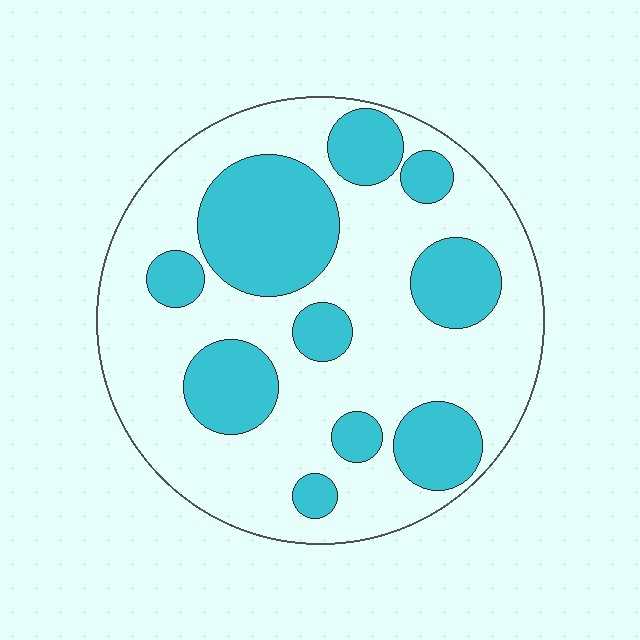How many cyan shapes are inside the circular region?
10.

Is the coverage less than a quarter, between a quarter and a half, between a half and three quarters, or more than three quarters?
Between a quarter and a half.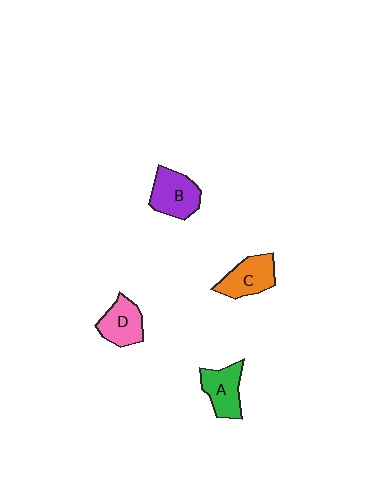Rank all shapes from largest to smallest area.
From largest to smallest: B (purple), C (orange), A (green), D (pink).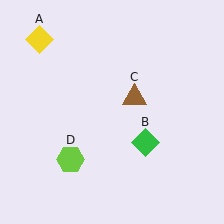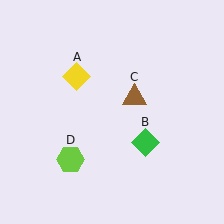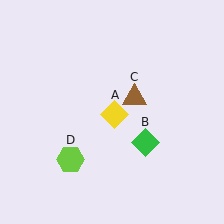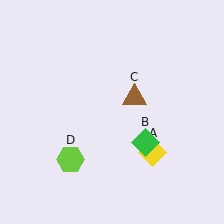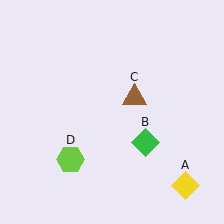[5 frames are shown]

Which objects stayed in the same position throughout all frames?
Green diamond (object B) and brown triangle (object C) and lime hexagon (object D) remained stationary.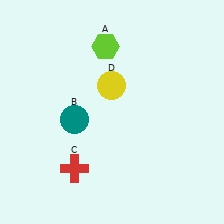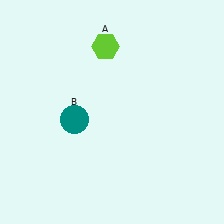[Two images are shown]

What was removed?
The yellow circle (D), the red cross (C) were removed in Image 2.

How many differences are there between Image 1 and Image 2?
There are 2 differences between the two images.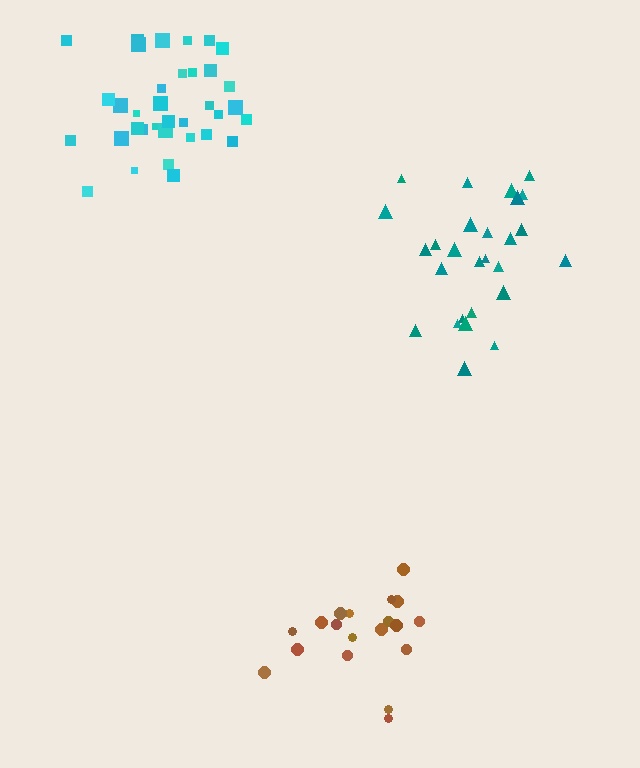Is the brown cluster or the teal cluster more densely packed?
Brown.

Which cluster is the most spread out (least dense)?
Teal.